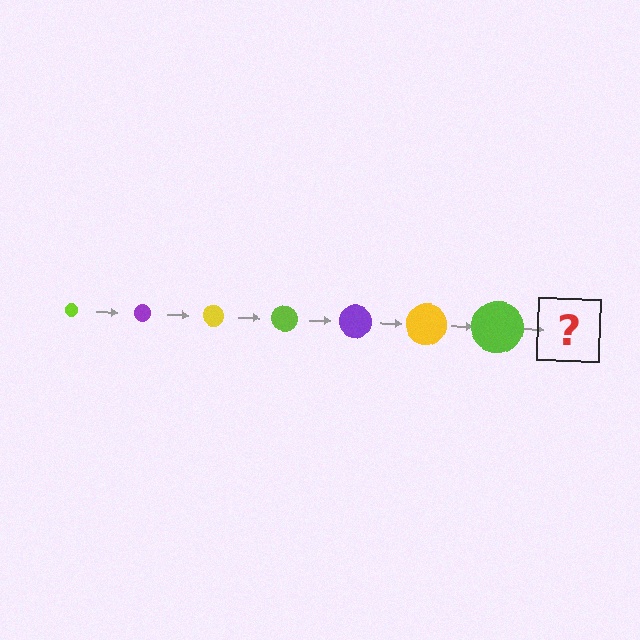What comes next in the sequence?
The next element should be a purple circle, larger than the previous one.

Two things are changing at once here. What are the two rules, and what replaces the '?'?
The two rules are that the circle grows larger each step and the color cycles through lime, purple, and yellow. The '?' should be a purple circle, larger than the previous one.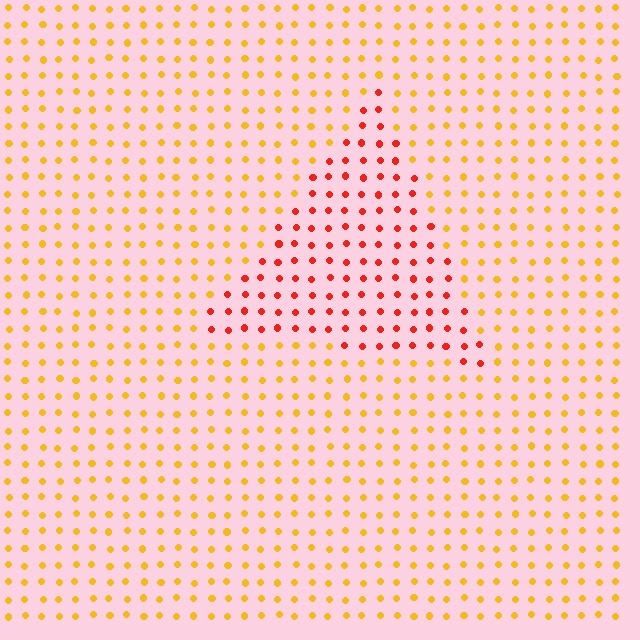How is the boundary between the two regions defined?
The boundary is defined purely by a slight shift in hue (about 43 degrees). Spacing, size, and orientation are identical on both sides.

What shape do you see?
I see a triangle.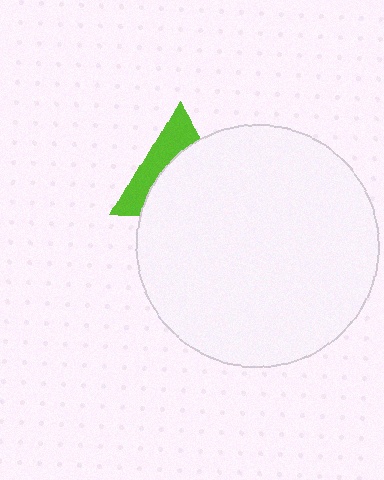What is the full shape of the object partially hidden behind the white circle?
The partially hidden object is a lime triangle.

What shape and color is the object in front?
The object in front is a white circle.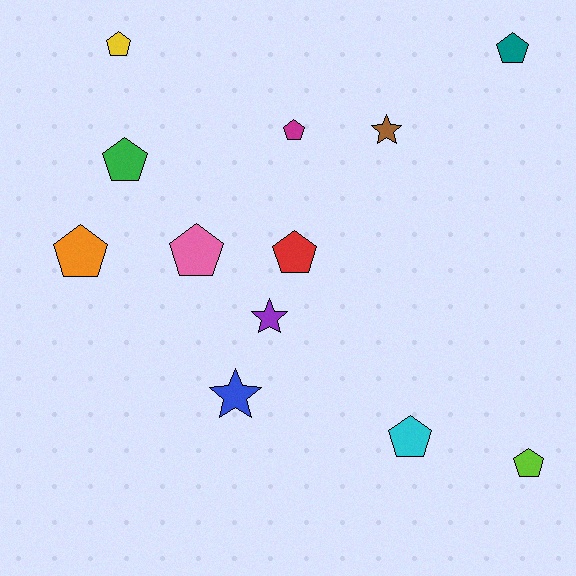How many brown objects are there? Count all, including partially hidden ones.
There is 1 brown object.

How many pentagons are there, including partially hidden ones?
There are 9 pentagons.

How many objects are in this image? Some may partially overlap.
There are 12 objects.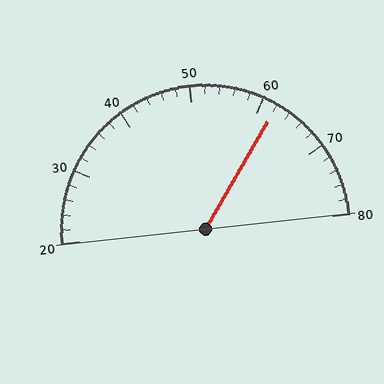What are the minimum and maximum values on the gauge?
The gauge ranges from 20 to 80.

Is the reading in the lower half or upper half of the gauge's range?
The reading is in the upper half of the range (20 to 80).